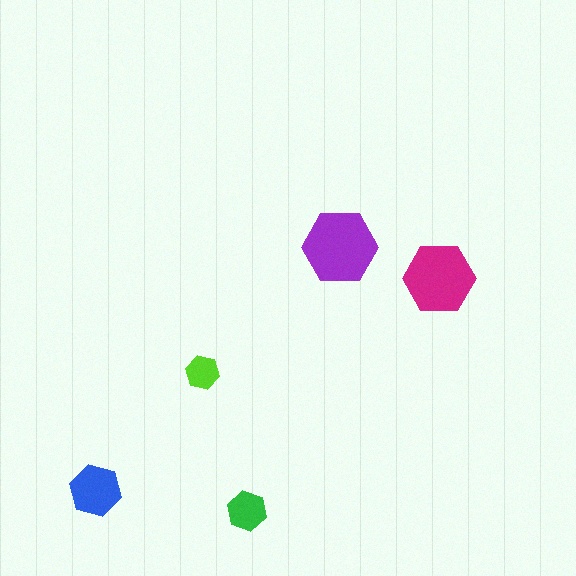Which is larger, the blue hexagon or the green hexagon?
The blue one.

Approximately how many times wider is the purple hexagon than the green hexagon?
About 2 times wider.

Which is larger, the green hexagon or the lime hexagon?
The green one.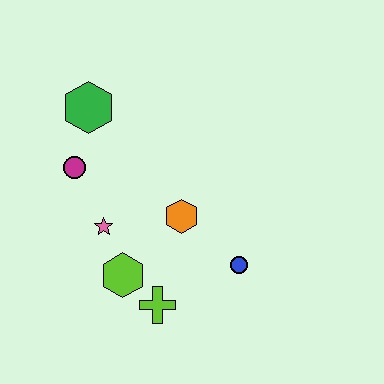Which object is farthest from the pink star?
The blue circle is farthest from the pink star.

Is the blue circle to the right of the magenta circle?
Yes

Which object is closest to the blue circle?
The orange hexagon is closest to the blue circle.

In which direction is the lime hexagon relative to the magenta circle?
The lime hexagon is below the magenta circle.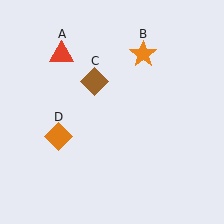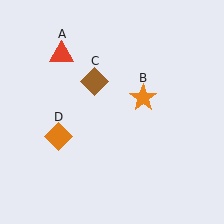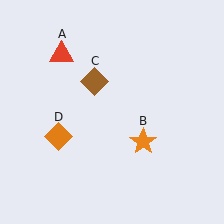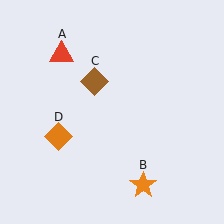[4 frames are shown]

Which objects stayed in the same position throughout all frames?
Red triangle (object A) and brown diamond (object C) and orange diamond (object D) remained stationary.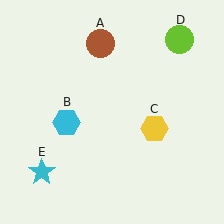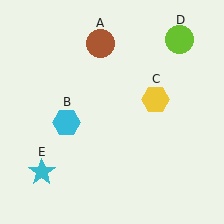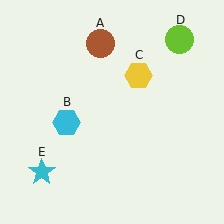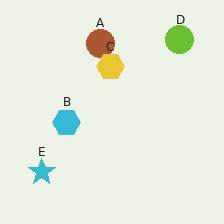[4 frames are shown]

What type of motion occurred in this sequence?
The yellow hexagon (object C) rotated counterclockwise around the center of the scene.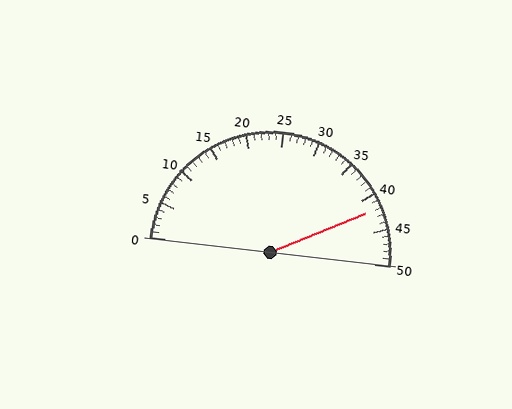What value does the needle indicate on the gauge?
The needle indicates approximately 42.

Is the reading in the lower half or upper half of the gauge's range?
The reading is in the upper half of the range (0 to 50).